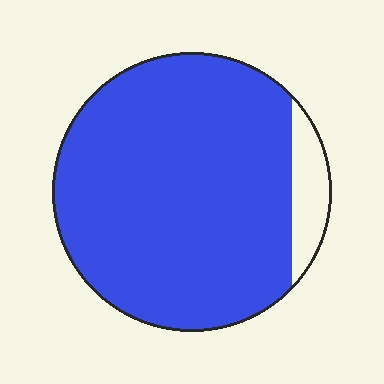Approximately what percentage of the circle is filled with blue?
Approximately 90%.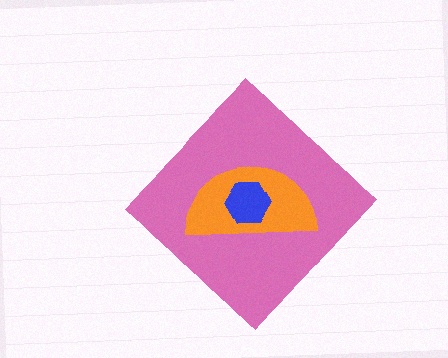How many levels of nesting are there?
3.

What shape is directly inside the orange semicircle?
The blue hexagon.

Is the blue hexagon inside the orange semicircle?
Yes.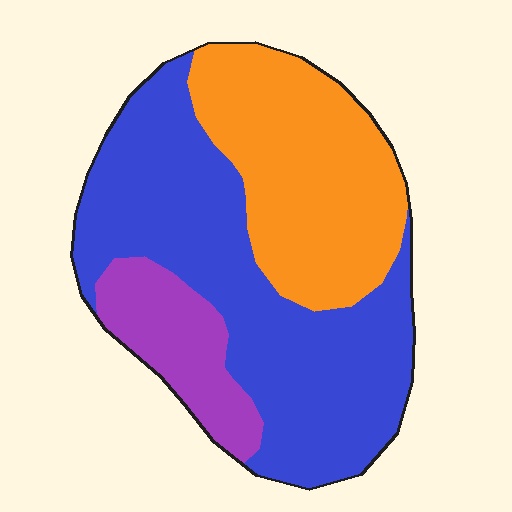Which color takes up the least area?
Purple, at roughly 15%.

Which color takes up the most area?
Blue, at roughly 50%.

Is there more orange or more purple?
Orange.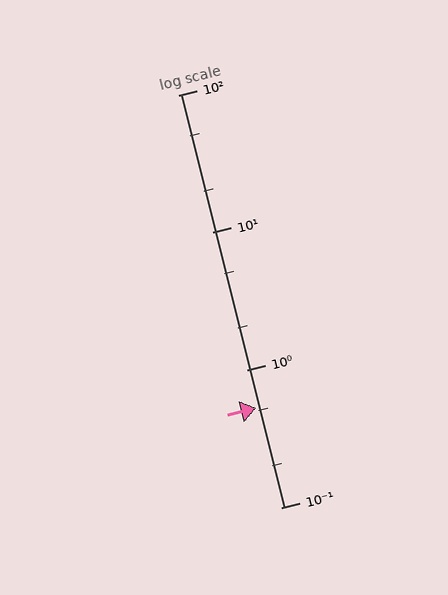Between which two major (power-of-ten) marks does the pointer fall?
The pointer is between 0.1 and 1.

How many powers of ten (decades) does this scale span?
The scale spans 3 decades, from 0.1 to 100.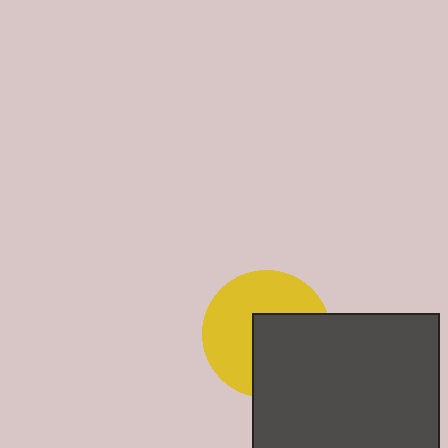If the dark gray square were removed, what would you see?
You would see the complete yellow circle.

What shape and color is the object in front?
The object in front is a dark gray square.